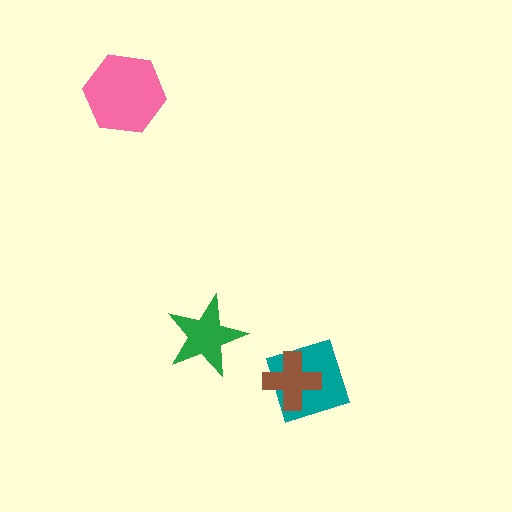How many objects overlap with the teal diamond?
1 object overlaps with the teal diamond.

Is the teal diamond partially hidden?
Yes, it is partially covered by another shape.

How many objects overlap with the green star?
0 objects overlap with the green star.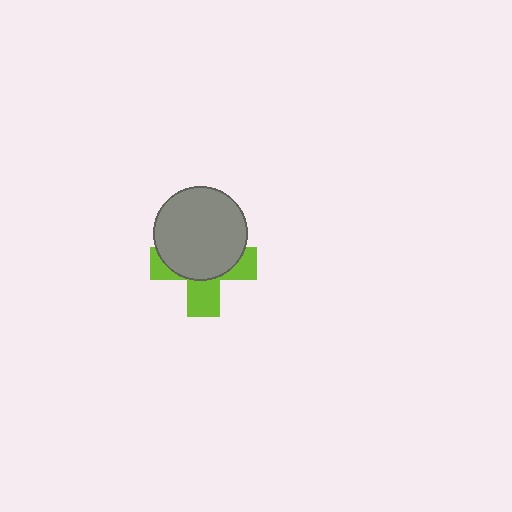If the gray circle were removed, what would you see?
You would see the complete lime cross.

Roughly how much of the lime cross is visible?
A small part of it is visible (roughly 42%).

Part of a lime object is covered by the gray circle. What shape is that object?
It is a cross.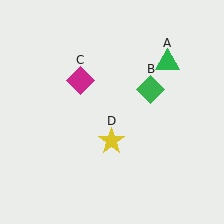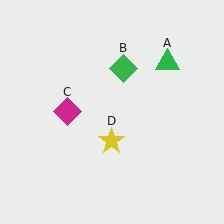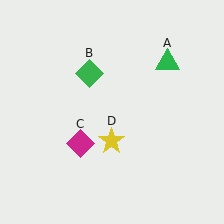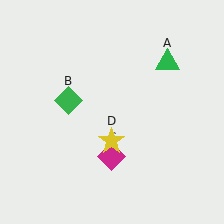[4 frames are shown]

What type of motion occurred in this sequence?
The green diamond (object B), magenta diamond (object C) rotated counterclockwise around the center of the scene.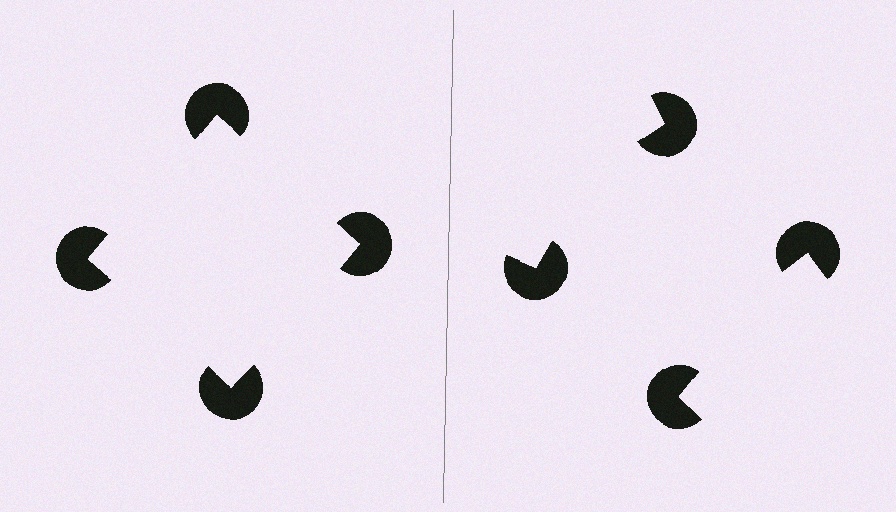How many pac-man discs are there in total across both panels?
8 — 4 on each side.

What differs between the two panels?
The pac-man discs are positioned identically on both sides; only the wedge orientations differ. On the left they align to a square; on the right they are misaligned.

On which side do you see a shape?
An illusory square appears on the left side. On the right side the wedge cuts are rotated, so no coherent shape forms.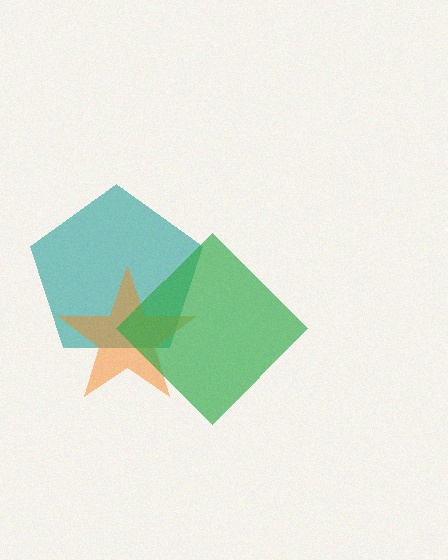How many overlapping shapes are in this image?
There are 3 overlapping shapes in the image.